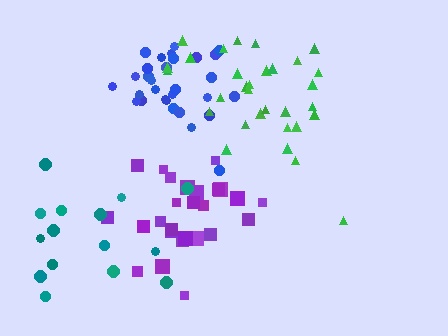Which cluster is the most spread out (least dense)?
Teal.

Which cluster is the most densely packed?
Blue.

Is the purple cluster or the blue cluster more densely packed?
Blue.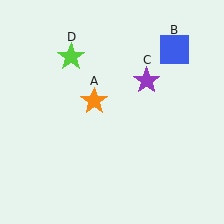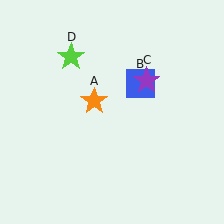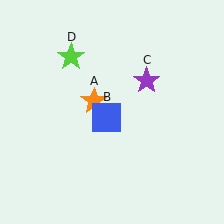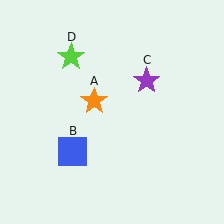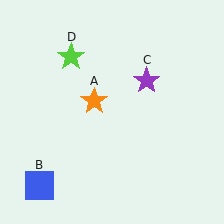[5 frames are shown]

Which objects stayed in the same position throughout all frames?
Orange star (object A) and purple star (object C) and lime star (object D) remained stationary.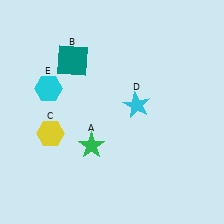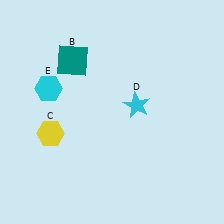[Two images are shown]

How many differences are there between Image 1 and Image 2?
There is 1 difference between the two images.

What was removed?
The green star (A) was removed in Image 2.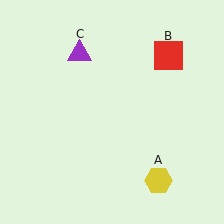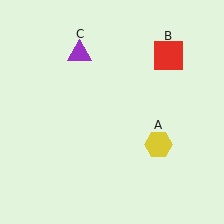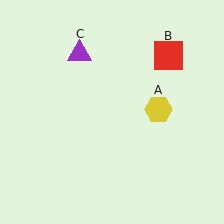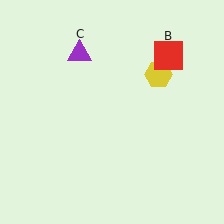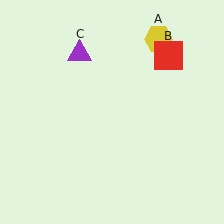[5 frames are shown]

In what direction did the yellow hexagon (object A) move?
The yellow hexagon (object A) moved up.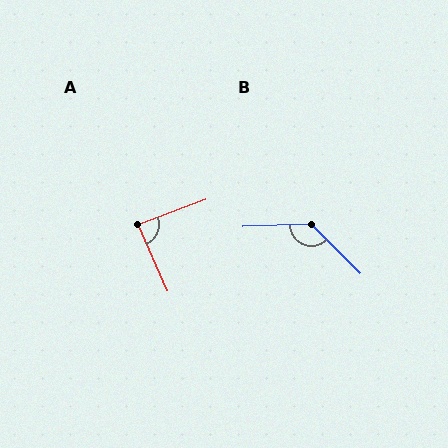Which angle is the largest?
B, at approximately 133 degrees.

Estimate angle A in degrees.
Approximately 87 degrees.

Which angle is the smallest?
A, at approximately 87 degrees.